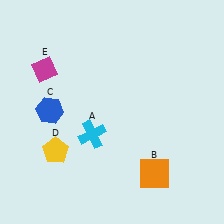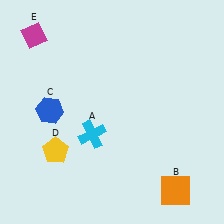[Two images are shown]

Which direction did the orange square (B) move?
The orange square (B) moved right.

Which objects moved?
The objects that moved are: the orange square (B), the magenta diamond (E).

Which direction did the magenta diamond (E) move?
The magenta diamond (E) moved up.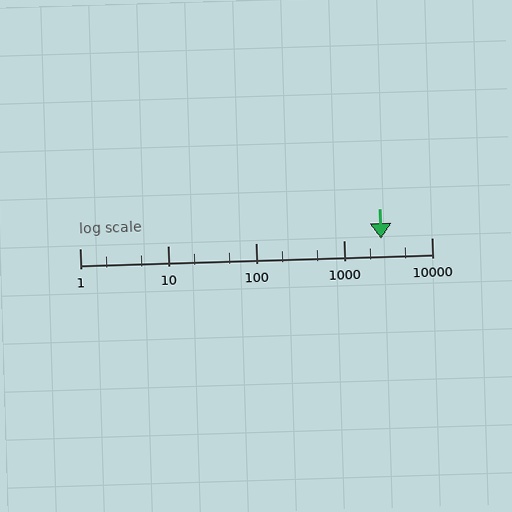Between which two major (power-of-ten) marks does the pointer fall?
The pointer is between 1000 and 10000.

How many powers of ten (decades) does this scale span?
The scale spans 4 decades, from 1 to 10000.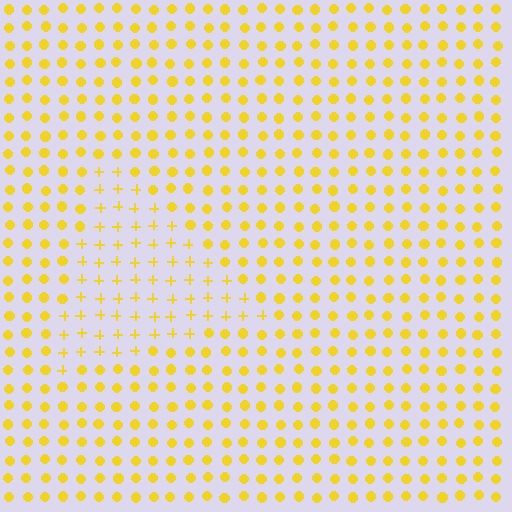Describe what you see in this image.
The image is filled with small yellow elements arranged in a uniform grid. A triangle-shaped region contains plus signs, while the surrounding area contains circles. The boundary is defined purely by the change in element shape.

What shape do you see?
I see a triangle.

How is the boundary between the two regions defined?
The boundary is defined by a change in element shape: plus signs inside vs. circles outside. All elements share the same color and spacing.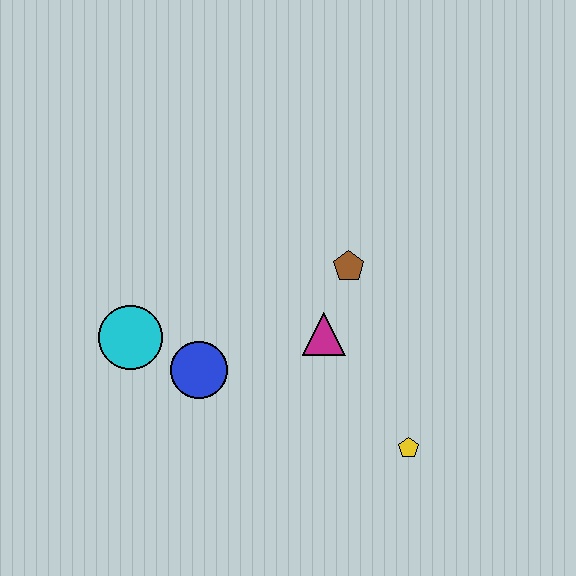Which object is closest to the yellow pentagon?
The magenta triangle is closest to the yellow pentagon.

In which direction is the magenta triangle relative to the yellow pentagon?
The magenta triangle is above the yellow pentagon.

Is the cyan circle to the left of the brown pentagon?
Yes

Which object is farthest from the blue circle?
The yellow pentagon is farthest from the blue circle.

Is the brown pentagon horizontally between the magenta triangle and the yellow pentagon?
Yes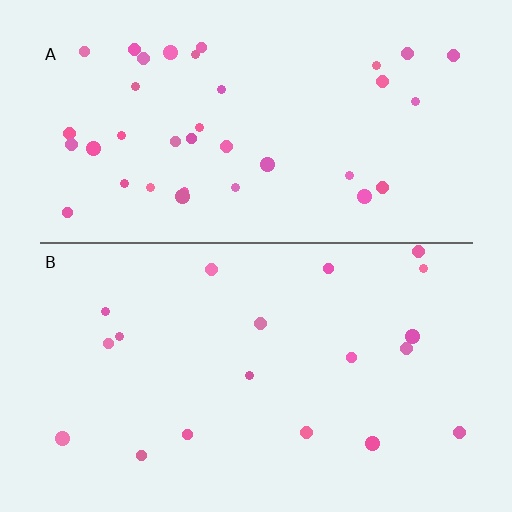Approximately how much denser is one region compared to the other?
Approximately 2.0× — region A over region B.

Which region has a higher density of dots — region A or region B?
A (the top).